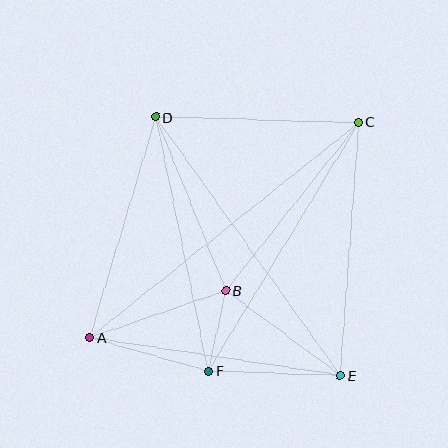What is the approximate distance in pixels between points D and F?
The distance between D and F is approximately 259 pixels.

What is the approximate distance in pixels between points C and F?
The distance between C and F is approximately 291 pixels.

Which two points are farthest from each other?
Points A and C are farthest from each other.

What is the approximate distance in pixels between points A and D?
The distance between A and D is approximately 230 pixels.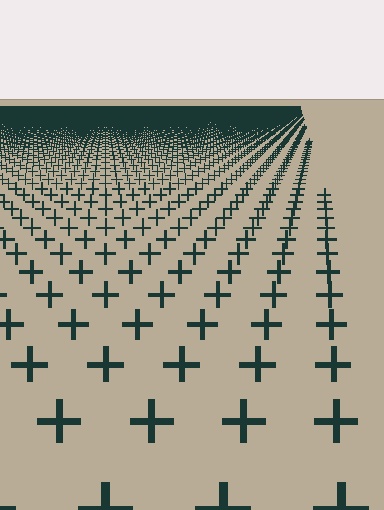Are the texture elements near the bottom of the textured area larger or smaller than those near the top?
Larger. Near the bottom, elements are closer to the viewer and appear at a bigger on-screen size.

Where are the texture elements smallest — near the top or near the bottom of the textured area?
Near the top.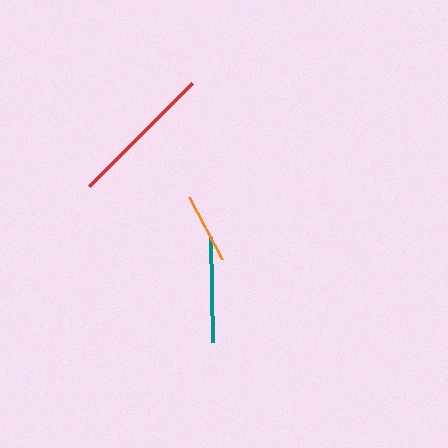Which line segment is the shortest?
The orange line is the shortest at approximately 70 pixels.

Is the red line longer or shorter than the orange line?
The red line is longer than the orange line.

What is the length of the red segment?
The red segment is approximately 145 pixels long.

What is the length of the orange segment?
The orange segment is approximately 70 pixels long.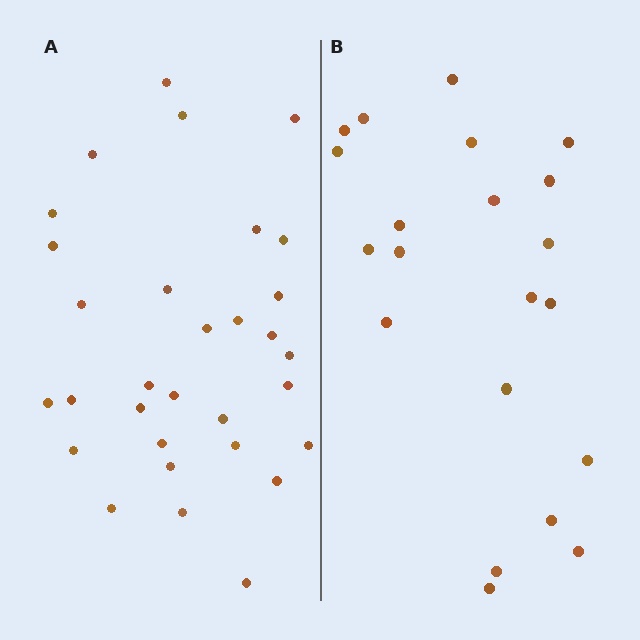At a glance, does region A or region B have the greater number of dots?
Region A (the left region) has more dots.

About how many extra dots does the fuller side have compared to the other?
Region A has roughly 10 or so more dots than region B.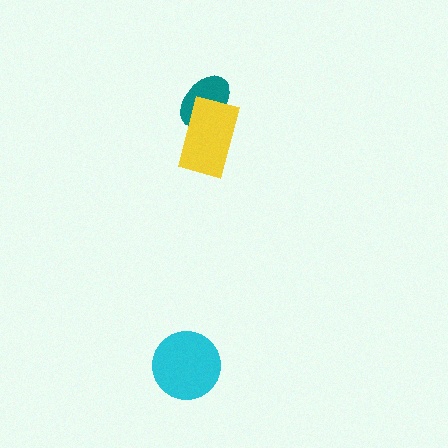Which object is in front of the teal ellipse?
The yellow rectangle is in front of the teal ellipse.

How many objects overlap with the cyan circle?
0 objects overlap with the cyan circle.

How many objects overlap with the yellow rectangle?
1 object overlaps with the yellow rectangle.